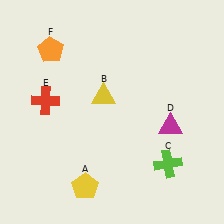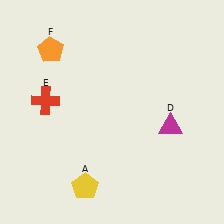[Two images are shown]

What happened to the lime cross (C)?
The lime cross (C) was removed in Image 2. It was in the bottom-right area of Image 1.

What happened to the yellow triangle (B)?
The yellow triangle (B) was removed in Image 2. It was in the top-left area of Image 1.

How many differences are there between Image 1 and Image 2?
There are 2 differences between the two images.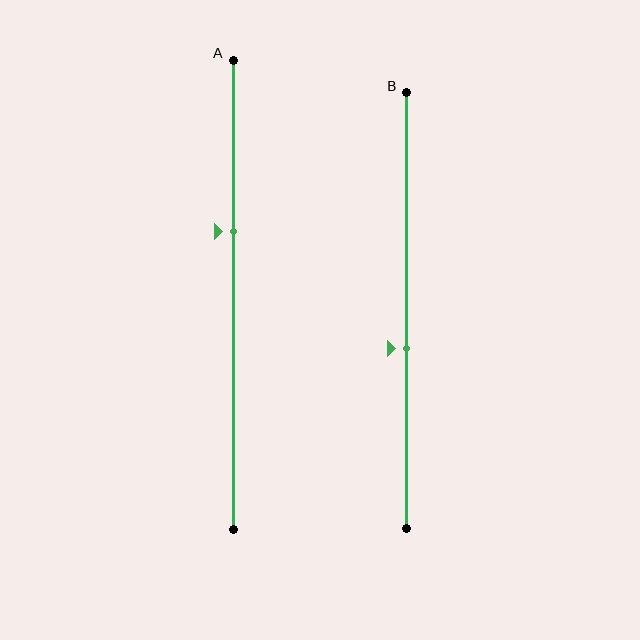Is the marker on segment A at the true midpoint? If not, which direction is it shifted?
No, the marker on segment A is shifted upward by about 14% of the segment length.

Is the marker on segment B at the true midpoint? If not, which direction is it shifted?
No, the marker on segment B is shifted downward by about 9% of the segment length.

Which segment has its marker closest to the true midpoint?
Segment B has its marker closest to the true midpoint.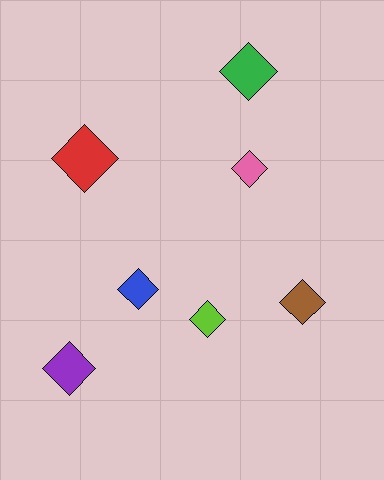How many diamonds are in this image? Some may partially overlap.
There are 7 diamonds.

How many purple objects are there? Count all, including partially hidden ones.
There is 1 purple object.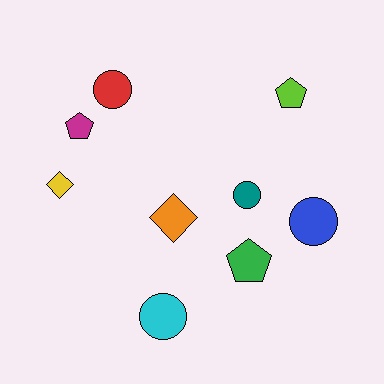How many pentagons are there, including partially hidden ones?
There are 3 pentagons.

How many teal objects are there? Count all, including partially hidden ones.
There is 1 teal object.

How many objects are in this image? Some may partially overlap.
There are 9 objects.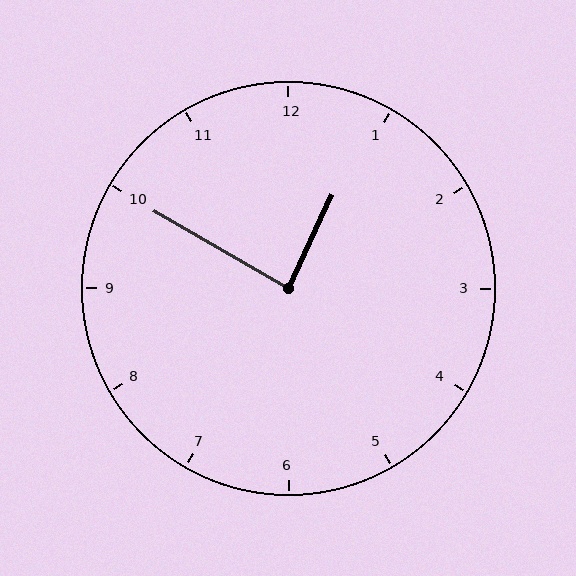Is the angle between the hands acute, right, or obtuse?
It is right.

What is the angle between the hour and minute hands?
Approximately 85 degrees.